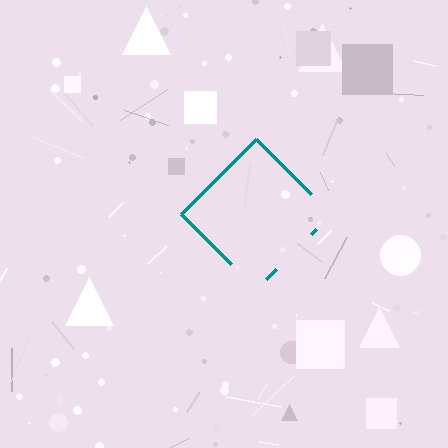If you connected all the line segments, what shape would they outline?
They would outline a diamond.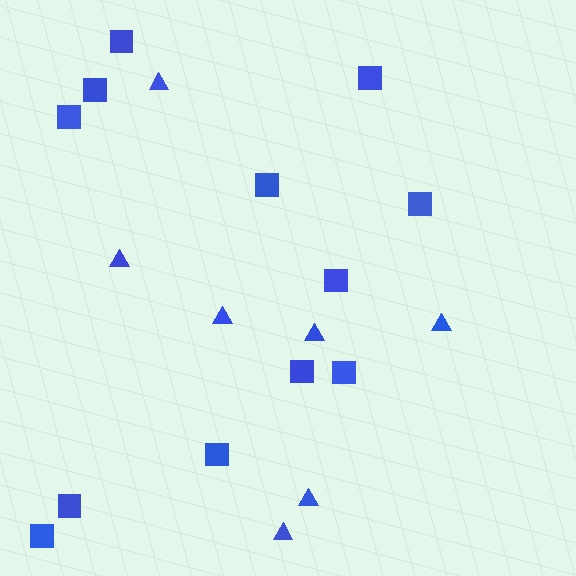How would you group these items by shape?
There are 2 groups: one group of triangles (7) and one group of squares (12).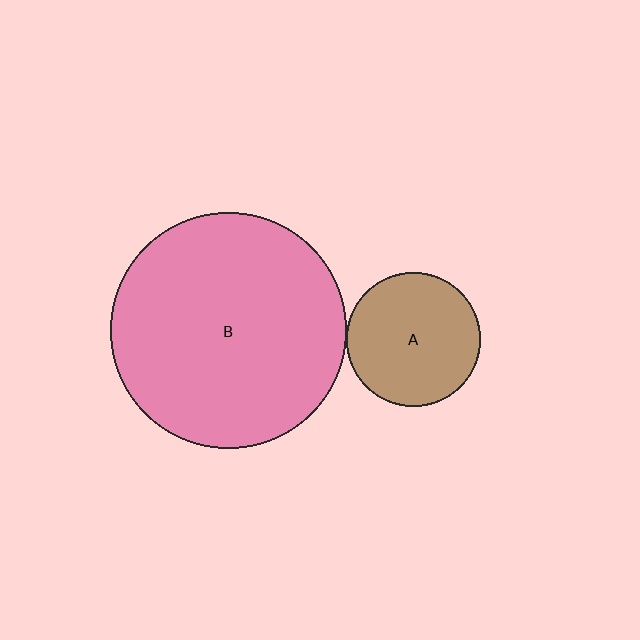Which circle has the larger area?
Circle B (pink).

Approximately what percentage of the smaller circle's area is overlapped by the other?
Approximately 5%.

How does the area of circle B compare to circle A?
Approximately 3.1 times.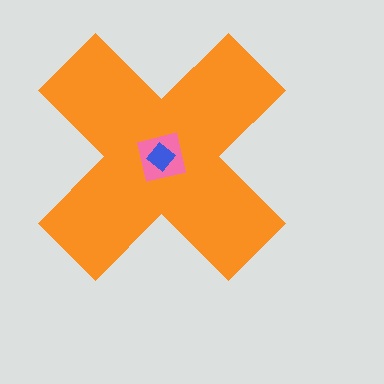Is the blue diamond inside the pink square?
Yes.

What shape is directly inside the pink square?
The blue diamond.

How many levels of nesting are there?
3.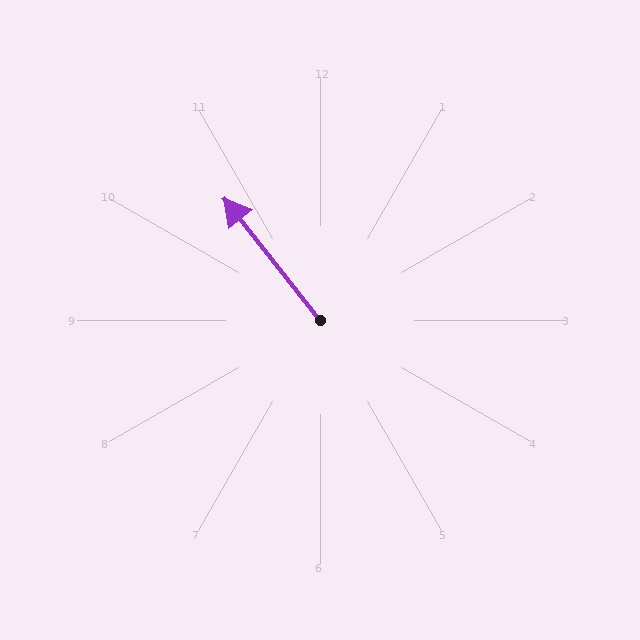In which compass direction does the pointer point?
Northwest.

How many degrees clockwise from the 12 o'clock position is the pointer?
Approximately 322 degrees.